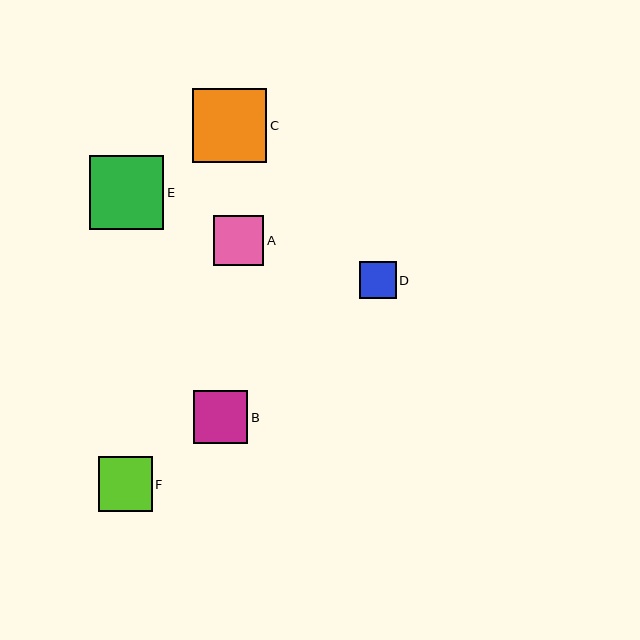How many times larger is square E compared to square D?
Square E is approximately 2.0 times the size of square D.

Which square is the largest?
Square E is the largest with a size of approximately 75 pixels.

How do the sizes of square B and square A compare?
Square B and square A are approximately the same size.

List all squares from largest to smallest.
From largest to smallest: E, C, F, B, A, D.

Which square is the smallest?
Square D is the smallest with a size of approximately 37 pixels.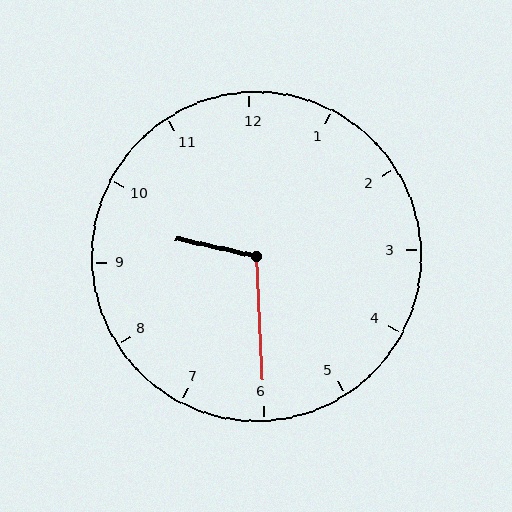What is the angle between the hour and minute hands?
Approximately 105 degrees.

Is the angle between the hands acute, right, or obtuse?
It is obtuse.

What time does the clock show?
9:30.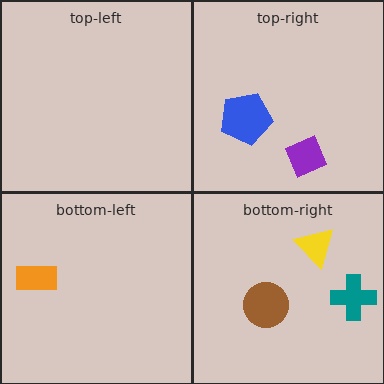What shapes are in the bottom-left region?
The orange rectangle.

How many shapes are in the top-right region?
2.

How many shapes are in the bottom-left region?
1.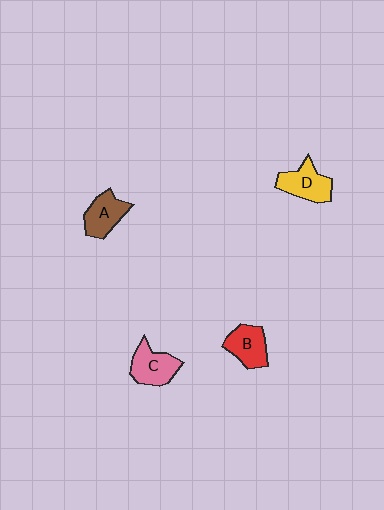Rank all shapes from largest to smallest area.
From largest to smallest: D (yellow), C (pink), B (red), A (brown).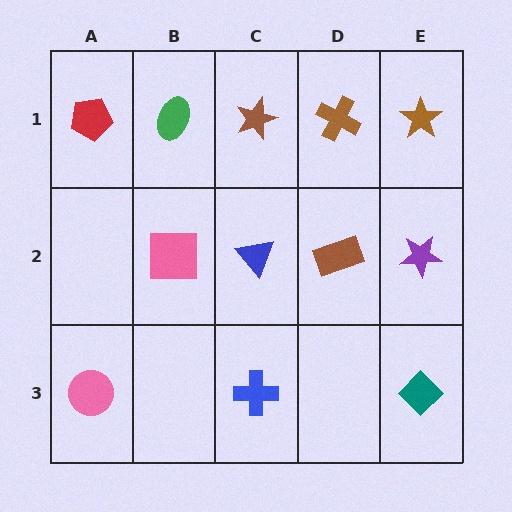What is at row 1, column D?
A brown cross.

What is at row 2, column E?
A purple star.